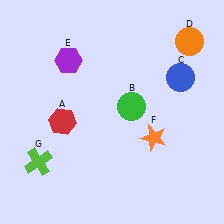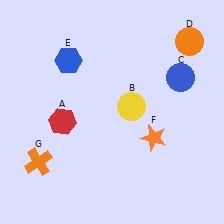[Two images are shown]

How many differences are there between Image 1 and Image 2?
There are 3 differences between the two images.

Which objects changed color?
B changed from green to yellow. E changed from purple to blue. G changed from lime to orange.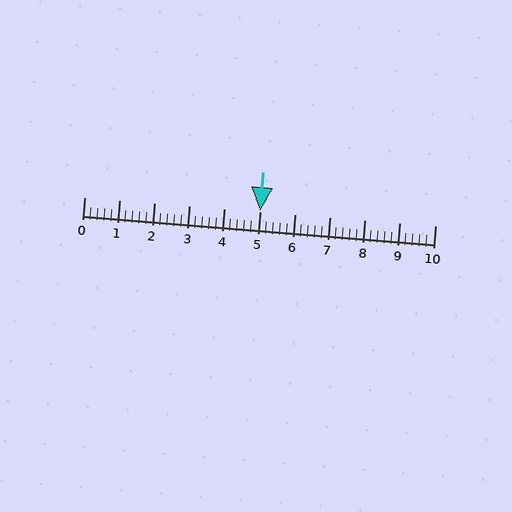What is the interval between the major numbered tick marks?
The major tick marks are spaced 1 units apart.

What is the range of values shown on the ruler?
The ruler shows values from 0 to 10.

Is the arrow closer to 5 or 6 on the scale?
The arrow is closer to 5.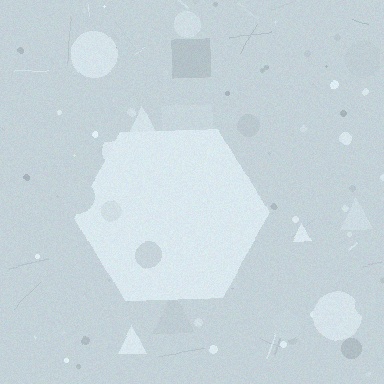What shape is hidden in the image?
A hexagon is hidden in the image.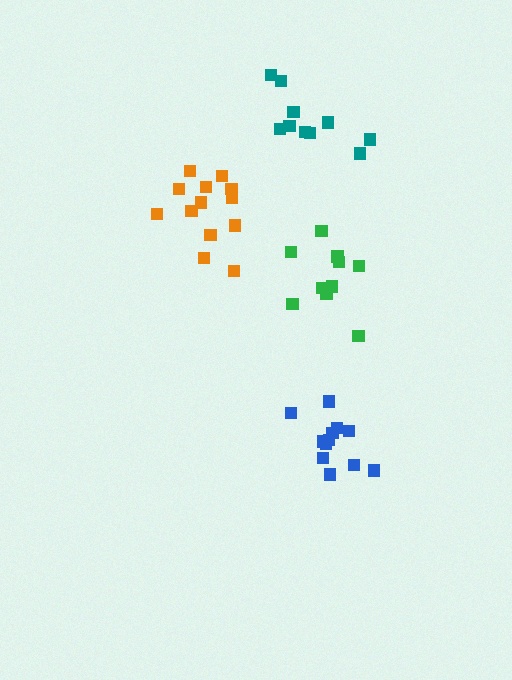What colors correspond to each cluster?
The clusters are colored: orange, teal, blue, green.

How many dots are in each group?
Group 1: 13 dots, Group 2: 10 dots, Group 3: 12 dots, Group 4: 10 dots (45 total).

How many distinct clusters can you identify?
There are 4 distinct clusters.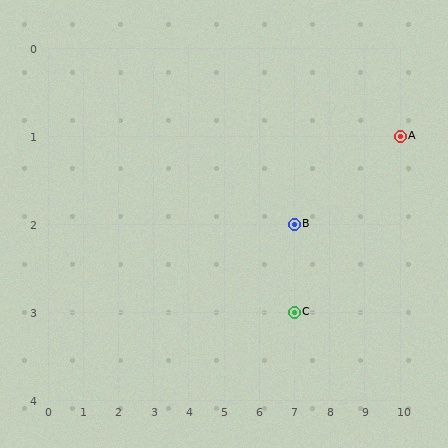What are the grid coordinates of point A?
Point A is at grid coordinates (10, 1).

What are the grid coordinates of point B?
Point B is at grid coordinates (7, 2).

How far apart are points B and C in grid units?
Points B and C are 1 row apart.